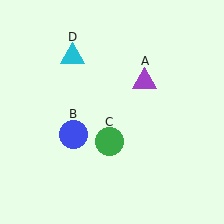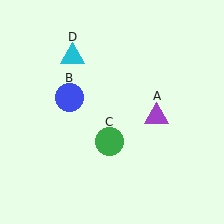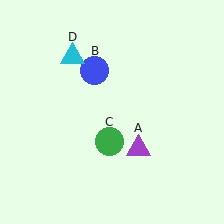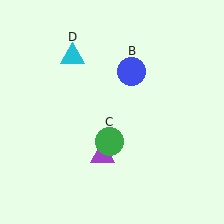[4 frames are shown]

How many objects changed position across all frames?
2 objects changed position: purple triangle (object A), blue circle (object B).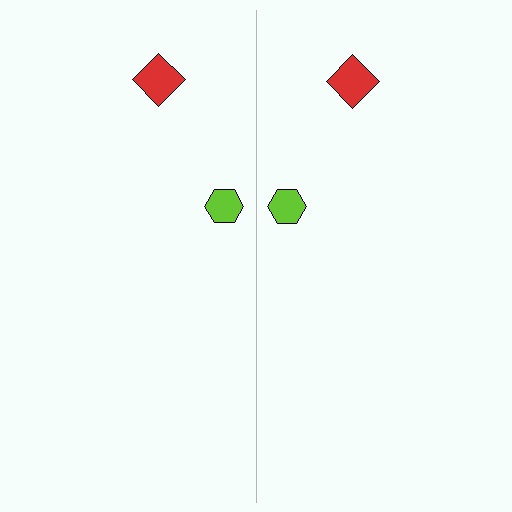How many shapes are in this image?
There are 4 shapes in this image.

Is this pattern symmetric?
Yes, this pattern has bilateral (reflection) symmetry.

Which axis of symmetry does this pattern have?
The pattern has a vertical axis of symmetry running through the center of the image.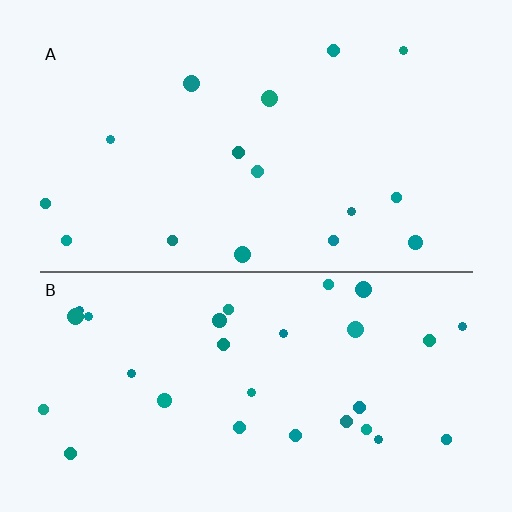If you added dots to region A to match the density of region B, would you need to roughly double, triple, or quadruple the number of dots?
Approximately double.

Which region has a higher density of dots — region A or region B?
B (the bottom).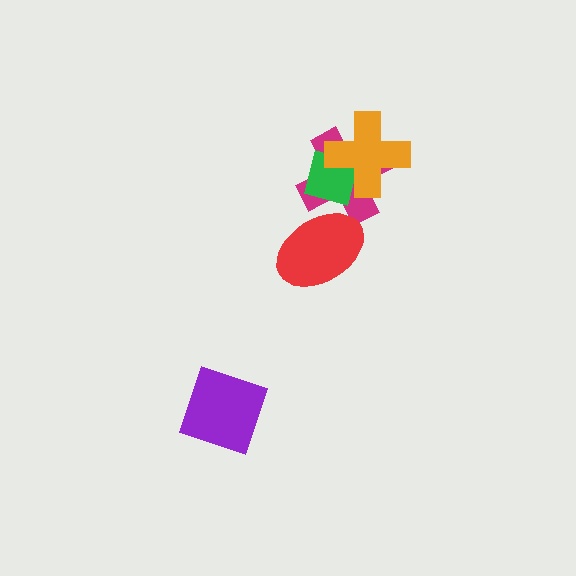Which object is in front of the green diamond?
The orange cross is in front of the green diamond.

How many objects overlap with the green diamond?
2 objects overlap with the green diamond.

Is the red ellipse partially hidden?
No, no other shape covers it.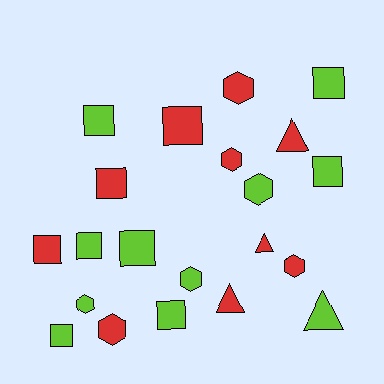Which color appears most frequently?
Lime, with 11 objects.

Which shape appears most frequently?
Square, with 10 objects.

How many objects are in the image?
There are 21 objects.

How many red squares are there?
There are 3 red squares.